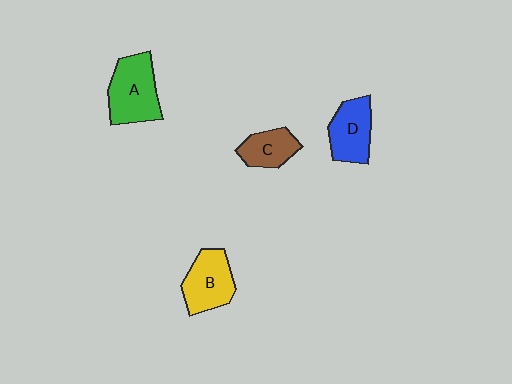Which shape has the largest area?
Shape A (green).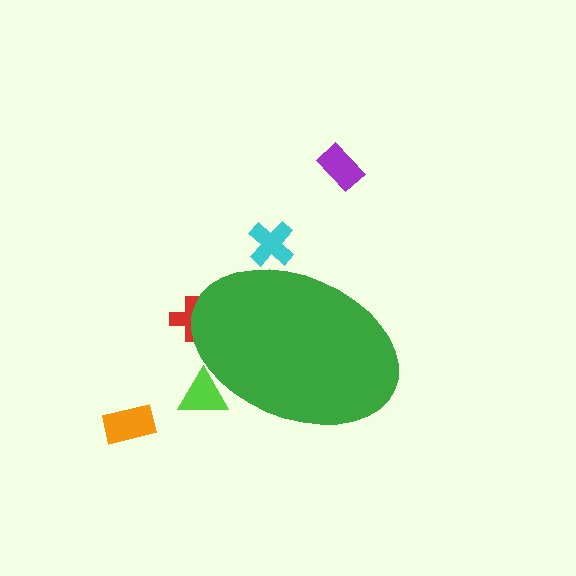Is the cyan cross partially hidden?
Yes, the cyan cross is partially hidden behind the green ellipse.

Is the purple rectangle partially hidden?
No, the purple rectangle is fully visible.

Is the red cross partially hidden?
Yes, the red cross is partially hidden behind the green ellipse.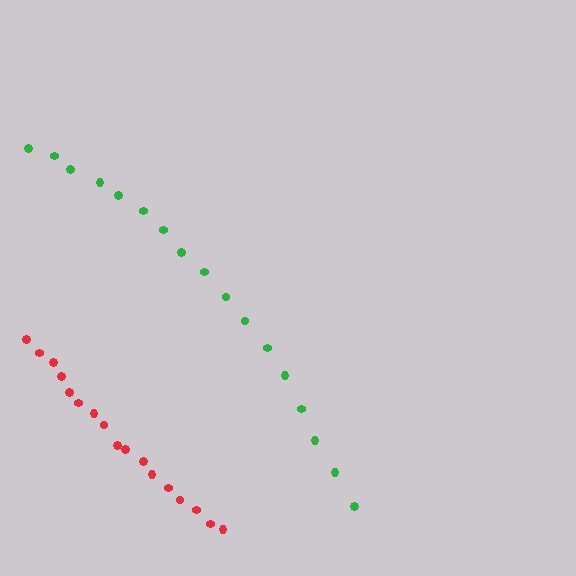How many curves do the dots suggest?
There are 2 distinct paths.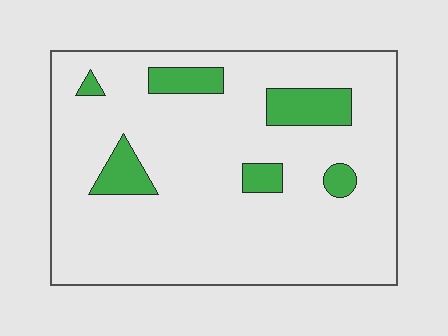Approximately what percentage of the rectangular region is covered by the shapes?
Approximately 10%.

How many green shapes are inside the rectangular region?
6.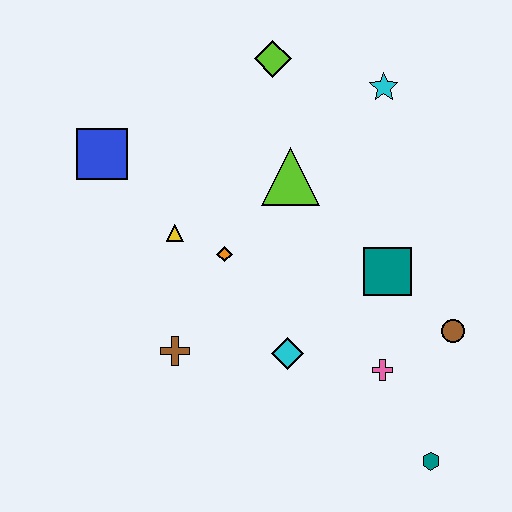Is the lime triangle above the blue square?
No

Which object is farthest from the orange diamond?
The teal hexagon is farthest from the orange diamond.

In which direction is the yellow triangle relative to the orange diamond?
The yellow triangle is to the left of the orange diamond.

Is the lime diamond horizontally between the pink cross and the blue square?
Yes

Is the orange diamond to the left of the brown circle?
Yes